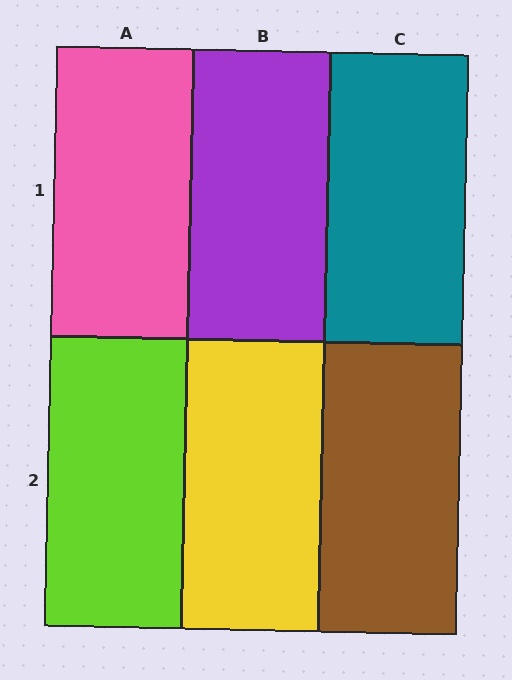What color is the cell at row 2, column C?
Brown.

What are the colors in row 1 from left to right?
Pink, purple, teal.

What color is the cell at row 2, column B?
Yellow.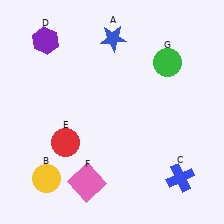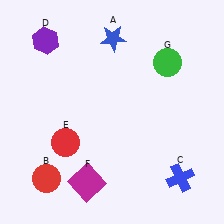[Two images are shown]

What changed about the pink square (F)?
In Image 1, F is pink. In Image 2, it changed to magenta.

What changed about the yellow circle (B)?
In Image 1, B is yellow. In Image 2, it changed to red.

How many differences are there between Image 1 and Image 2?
There are 2 differences between the two images.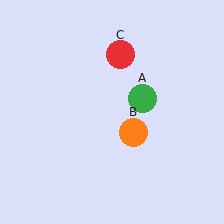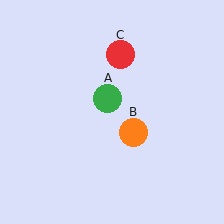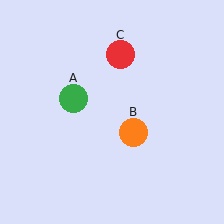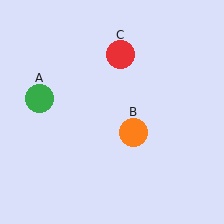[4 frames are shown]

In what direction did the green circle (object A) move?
The green circle (object A) moved left.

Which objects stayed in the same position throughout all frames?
Orange circle (object B) and red circle (object C) remained stationary.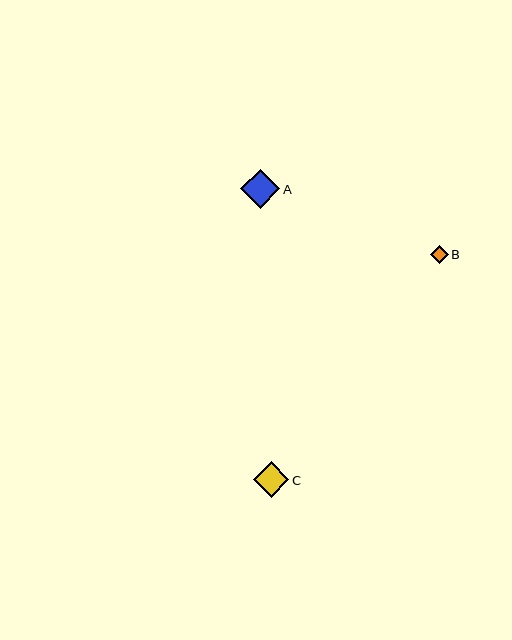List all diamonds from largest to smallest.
From largest to smallest: A, C, B.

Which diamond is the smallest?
Diamond B is the smallest with a size of approximately 18 pixels.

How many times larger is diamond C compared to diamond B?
Diamond C is approximately 2.0 times the size of diamond B.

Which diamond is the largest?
Diamond A is the largest with a size of approximately 39 pixels.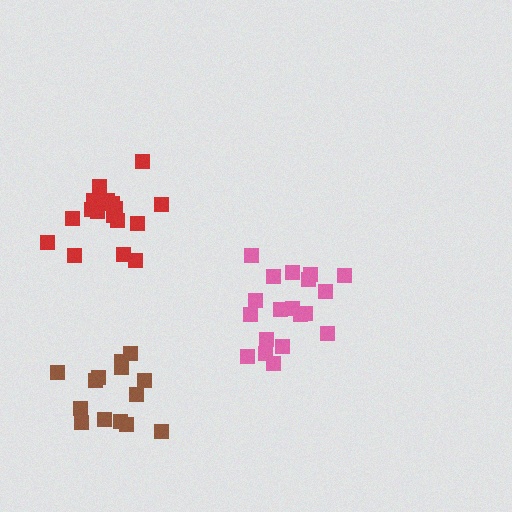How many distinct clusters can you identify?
There are 3 distinct clusters.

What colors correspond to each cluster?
The clusters are colored: brown, red, pink.